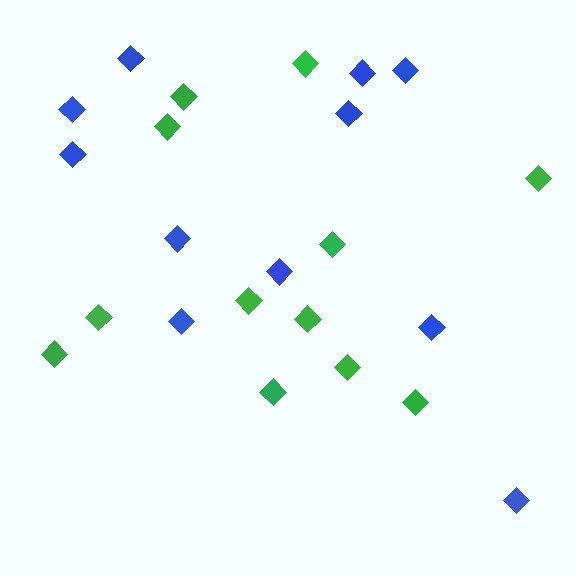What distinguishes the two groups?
There are 2 groups: one group of blue diamonds (11) and one group of green diamonds (12).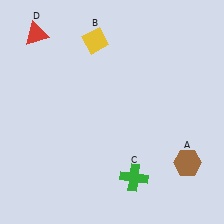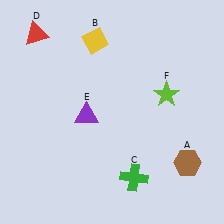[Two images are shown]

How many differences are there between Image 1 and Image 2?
There are 2 differences between the two images.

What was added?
A purple triangle (E), a lime star (F) were added in Image 2.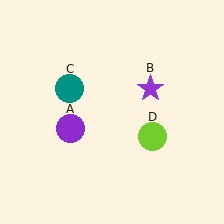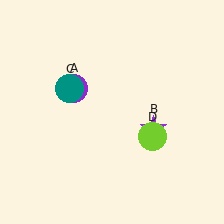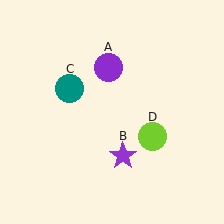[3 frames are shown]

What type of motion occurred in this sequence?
The purple circle (object A), purple star (object B) rotated clockwise around the center of the scene.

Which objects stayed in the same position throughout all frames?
Teal circle (object C) and lime circle (object D) remained stationary.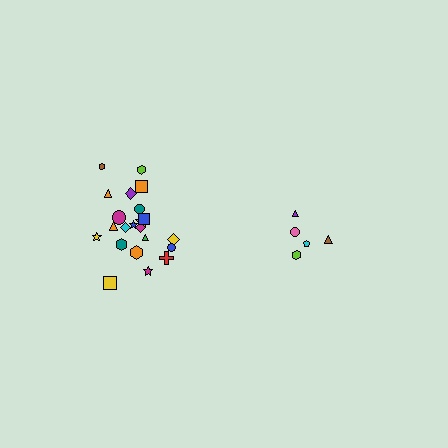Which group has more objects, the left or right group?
The left group.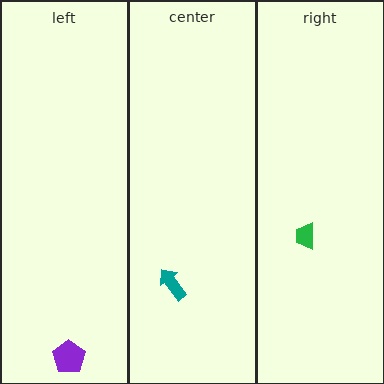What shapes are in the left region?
The purple pentagon.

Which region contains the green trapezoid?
The right region.